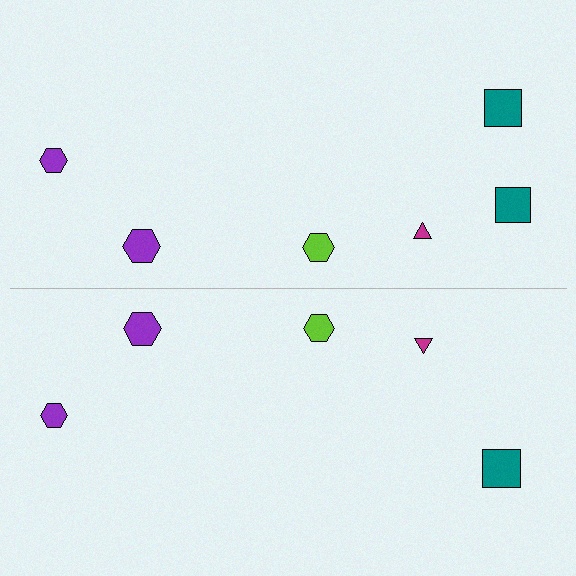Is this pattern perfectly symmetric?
No, the pattern is not perfectly symmetric. A teal square is missing from the bottom side.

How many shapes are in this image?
There are 11 shapes in this image.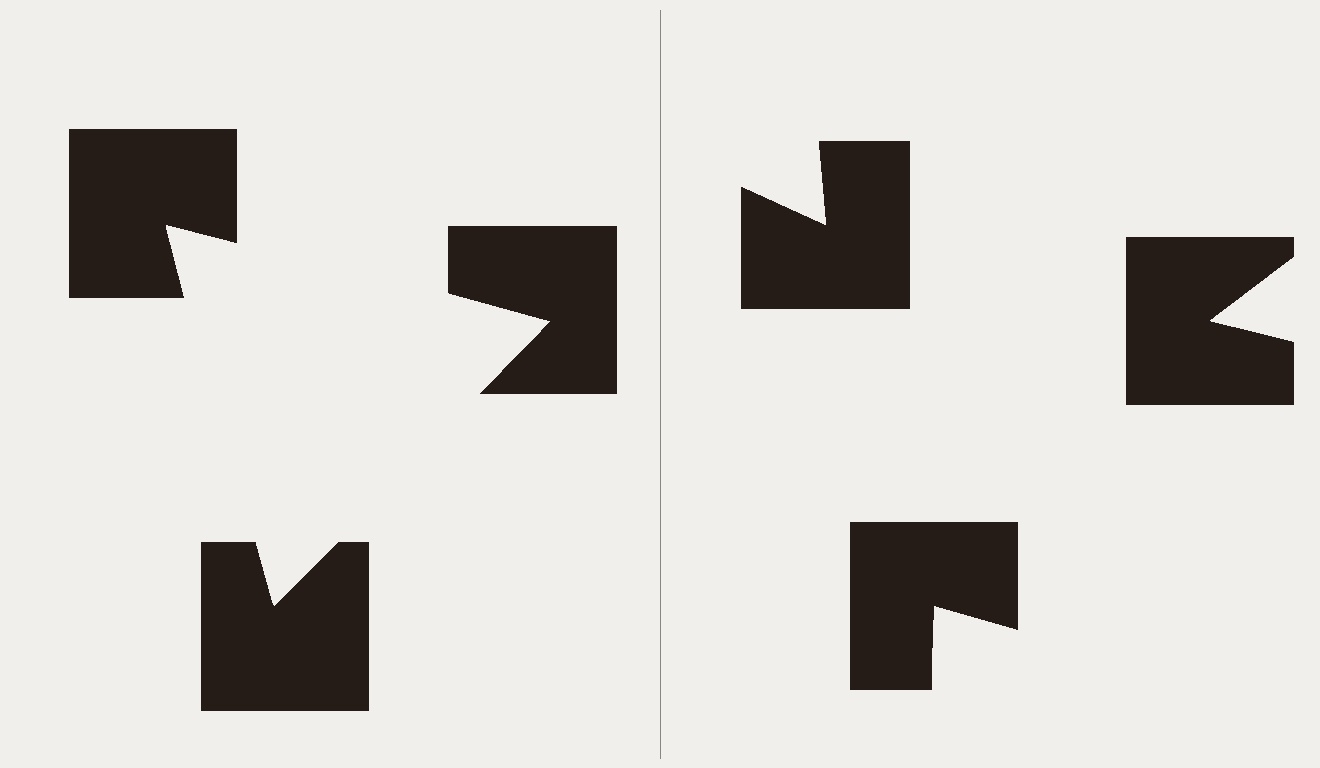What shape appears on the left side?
An illusory triangle.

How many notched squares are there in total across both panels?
6 — 3 on each side.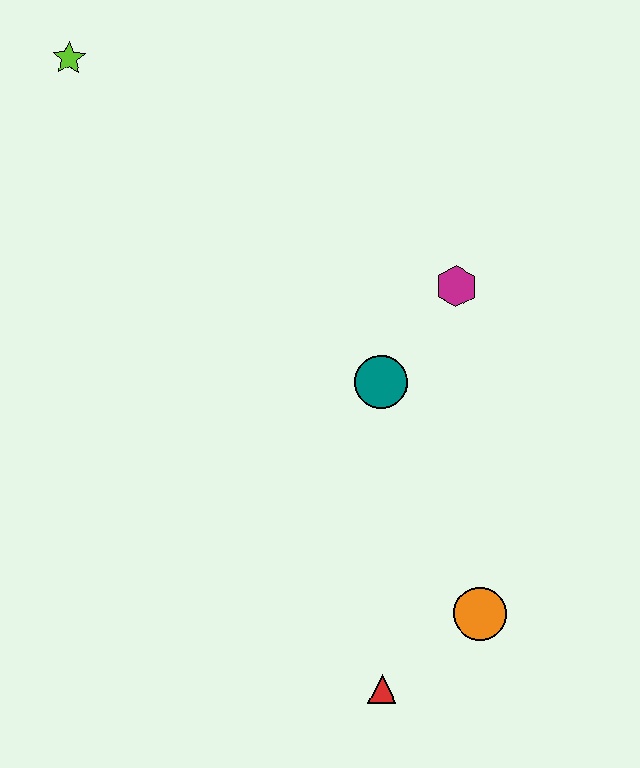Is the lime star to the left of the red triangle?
Yes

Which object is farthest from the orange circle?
The lime star is farthest from the orange circle.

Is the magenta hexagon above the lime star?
No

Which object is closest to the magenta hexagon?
The teal circle is closest to the magenta hexagon.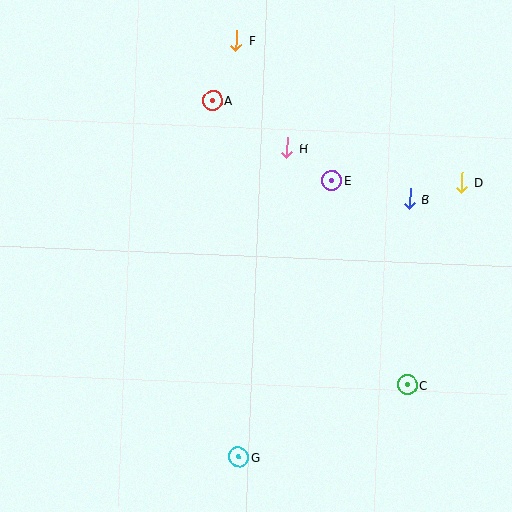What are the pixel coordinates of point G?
Point G is at (238, 457).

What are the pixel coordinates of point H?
Point H is at (287, 148).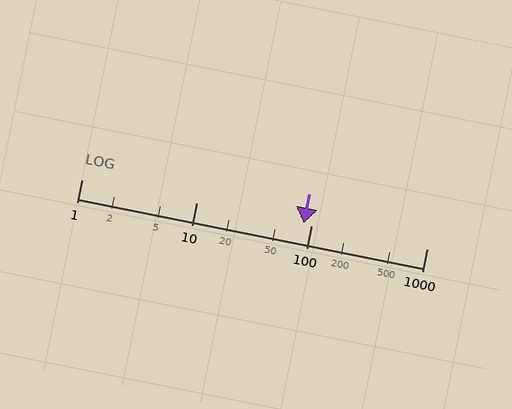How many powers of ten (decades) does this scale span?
The scale spans 3 decades, from 1 to 1000.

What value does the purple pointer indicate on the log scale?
The pointer indicates approximately 85.